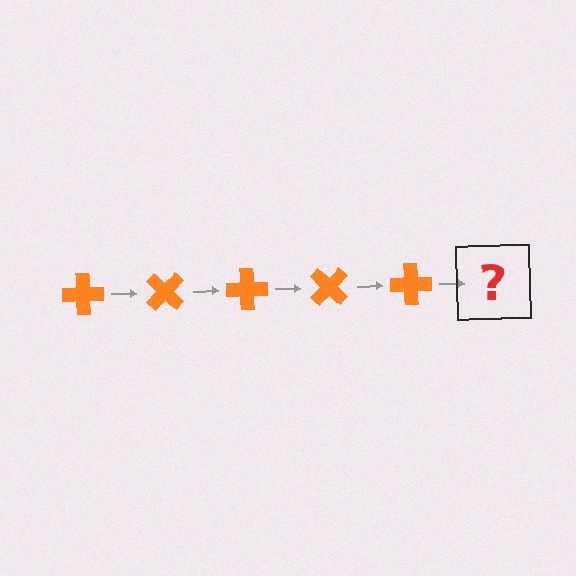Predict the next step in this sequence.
The next step is an orange cross rotated 225 degrees.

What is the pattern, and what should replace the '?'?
The pattern is that the cross rotates 45 degrees each step. The '?' should be an orange cross rotated 225 degrees.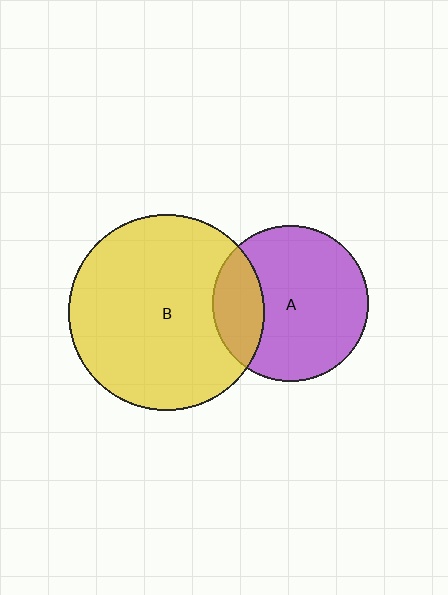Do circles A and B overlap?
Yes.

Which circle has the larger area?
Circle B (yellow).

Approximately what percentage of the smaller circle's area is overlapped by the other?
Approximately 25%.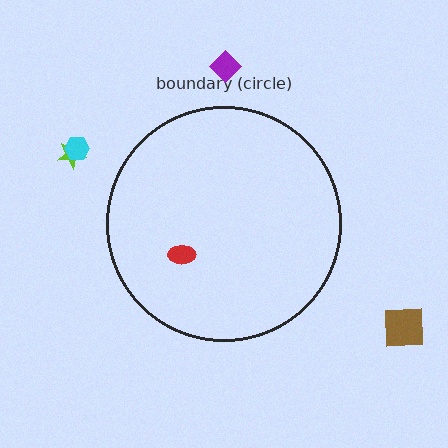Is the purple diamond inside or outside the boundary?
Outside.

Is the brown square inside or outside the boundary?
Outside.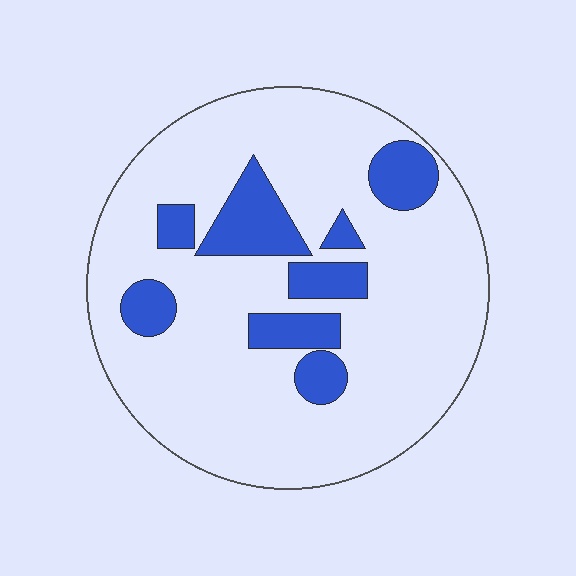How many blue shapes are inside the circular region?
8.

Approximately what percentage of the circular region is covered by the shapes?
Approximately 20%.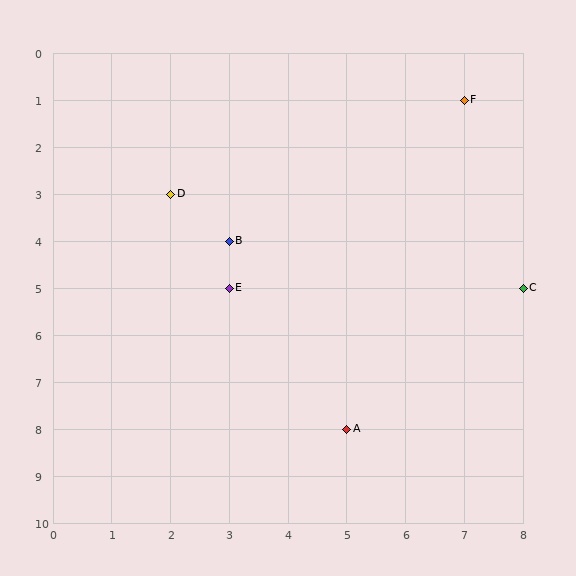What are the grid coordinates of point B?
Point B is at grid coordinates (3, 4).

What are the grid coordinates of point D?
Point D is at grid coordinates (2, 3).